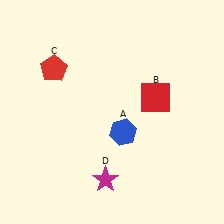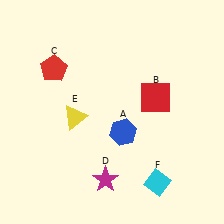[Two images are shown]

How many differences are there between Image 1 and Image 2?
There are 2 differences between the two images.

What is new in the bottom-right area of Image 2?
A cyan diamond (F) was added in the bottom-right area of Image 2.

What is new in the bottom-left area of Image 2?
A yellow triangle (E) was added in the bottom-left area of Image 2.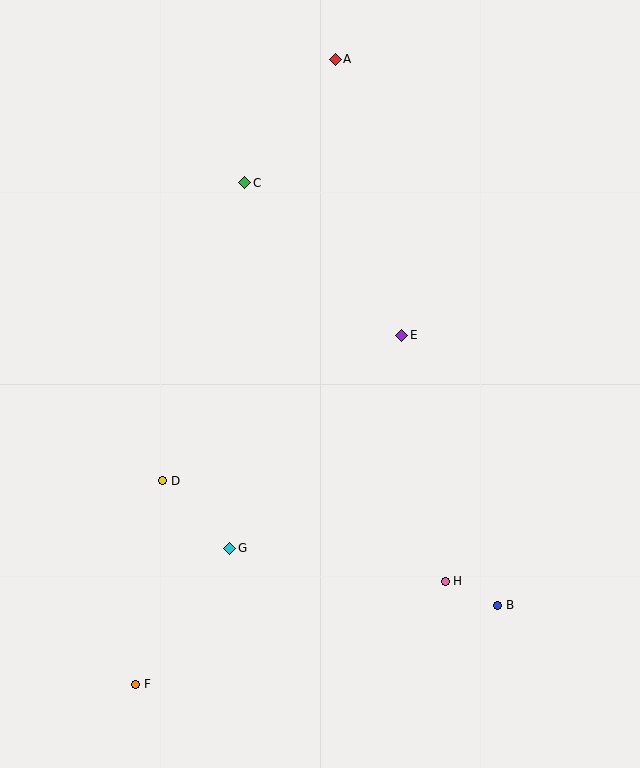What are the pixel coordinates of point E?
Point E is at (402, 335).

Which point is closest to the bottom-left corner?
Point F is closest to the bottom-left corner.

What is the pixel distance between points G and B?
The distance between G and B is 274 pixels.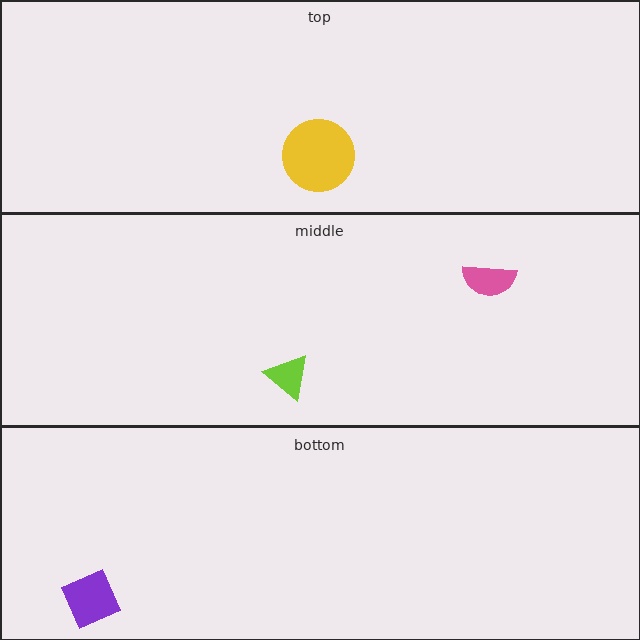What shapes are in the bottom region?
The purple square.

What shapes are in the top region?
The yellow circle.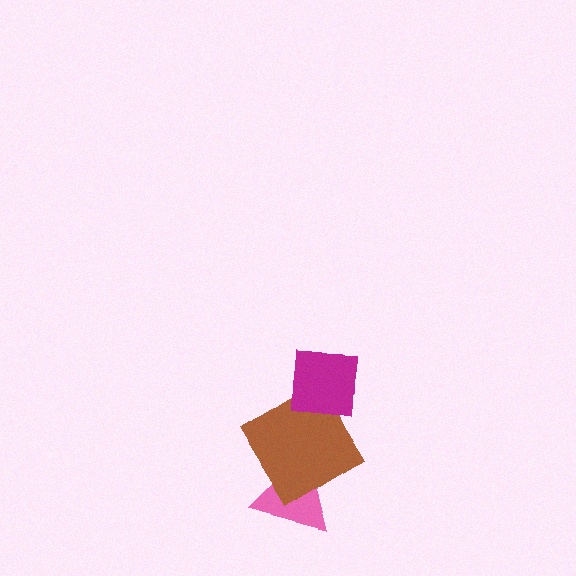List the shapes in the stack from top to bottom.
From top to bottom: the magenta square, the brown diamond, the pink triangle.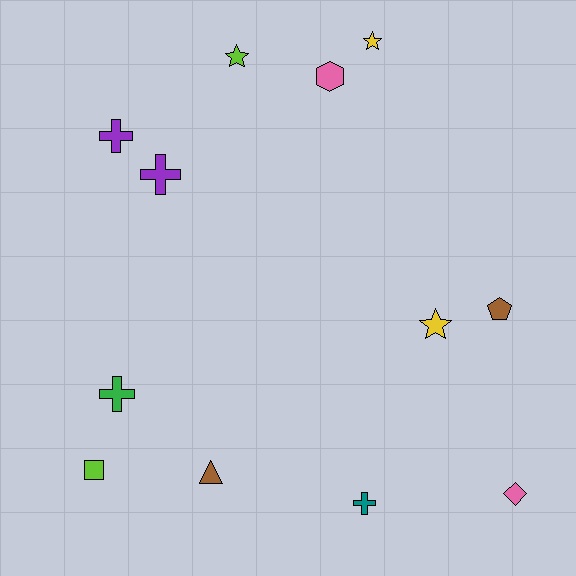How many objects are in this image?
There are 12 objects.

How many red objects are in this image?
There are no red objects.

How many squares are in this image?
There is 1 square.